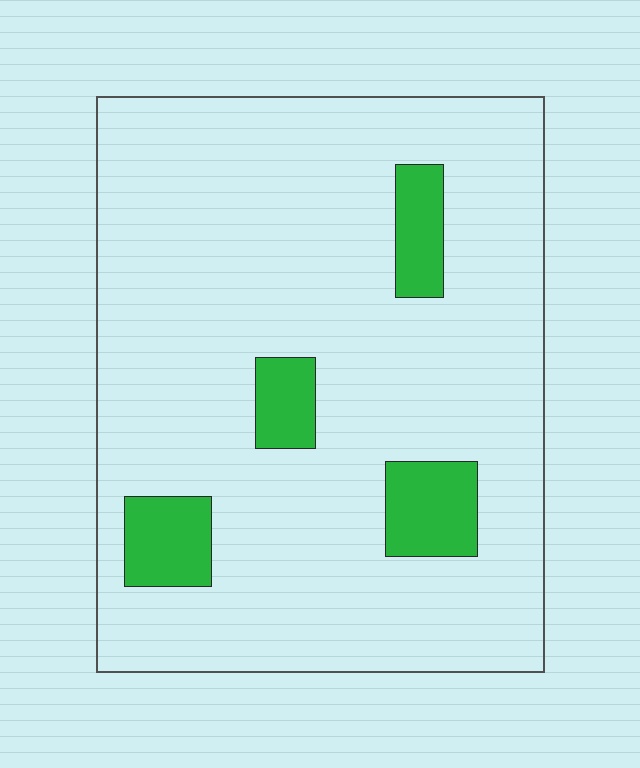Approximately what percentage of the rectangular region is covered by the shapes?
Approximately 10%.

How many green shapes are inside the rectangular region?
4.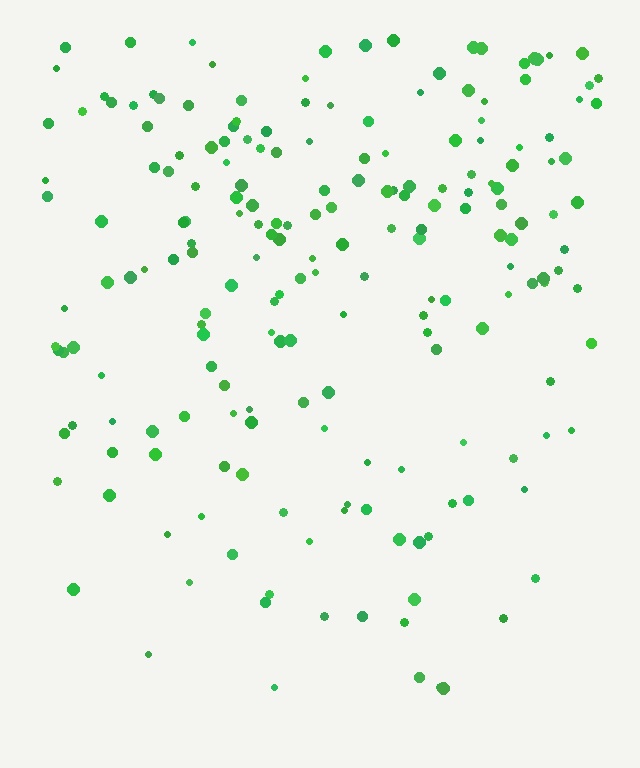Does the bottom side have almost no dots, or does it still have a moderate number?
Still a moderate number, just noticeably fewer than the top.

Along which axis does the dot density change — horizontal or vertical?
Vertical.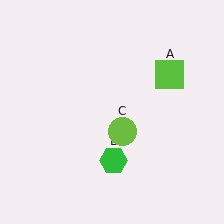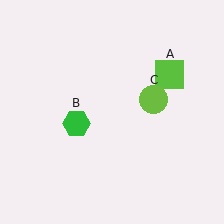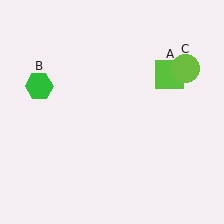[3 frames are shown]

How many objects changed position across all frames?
2 objects changed position: green hexagon (object B), lime circle (object C).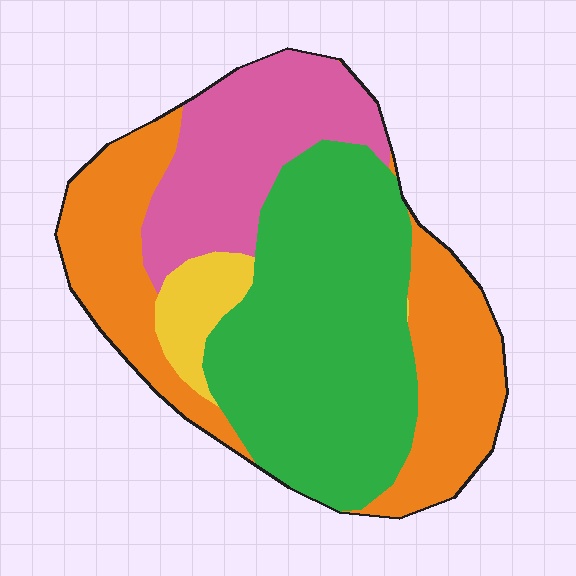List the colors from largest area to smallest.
From largest to smallest: green, orange, pink, yellow.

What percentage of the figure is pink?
Pink takes up about one fifth (1/5) of the figure.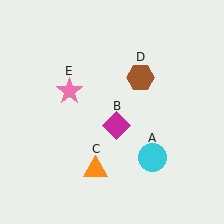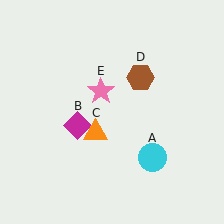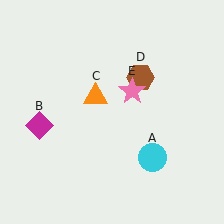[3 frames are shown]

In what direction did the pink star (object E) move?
The pink star (object E) moved right.